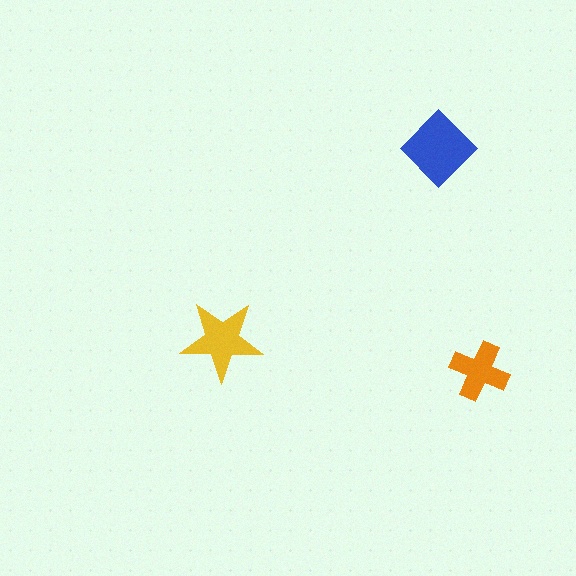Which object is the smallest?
The orange cross.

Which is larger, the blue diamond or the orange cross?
The blue diamond.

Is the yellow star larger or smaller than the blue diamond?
Smaller.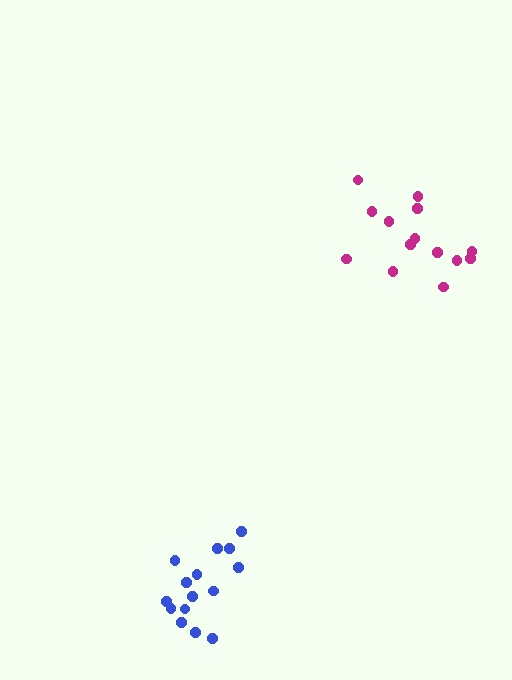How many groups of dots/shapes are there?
There are 2 groups.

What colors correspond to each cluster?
The clusters are colored: magenta, blue.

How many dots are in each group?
Group 1: 14 dots, Group 2: 15 dots (29 total).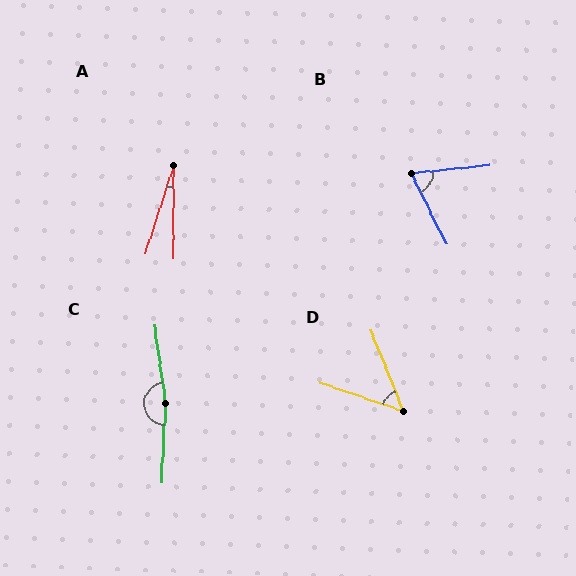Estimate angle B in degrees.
Approximately 69 degrees.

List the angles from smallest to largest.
A (18°), D (49°), B (69°), C (169°).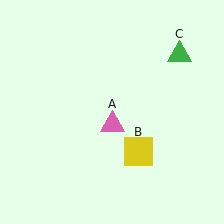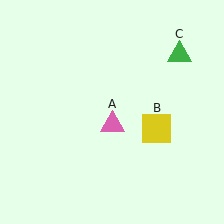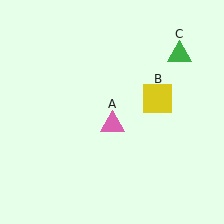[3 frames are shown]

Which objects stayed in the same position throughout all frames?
Pink triangle (object A) and green triangle (object C) remained stationary.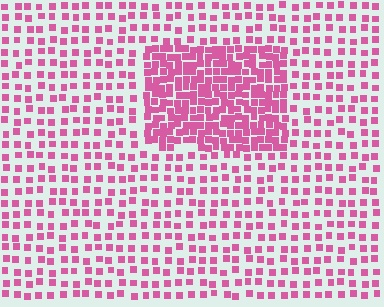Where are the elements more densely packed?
The elements are more densely packed inside the rectangle boundary.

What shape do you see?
I see a rectangle.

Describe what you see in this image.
The image contains small pink elements arranged at two different densities. A rectangle-shaped region is visible where the elements are more densely packed than the surrounding area.